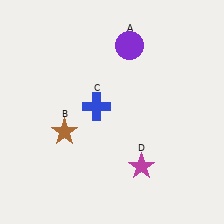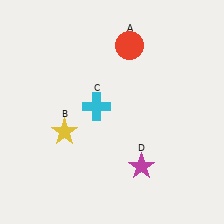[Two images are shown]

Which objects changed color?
A changed from purple to red. B changed from brown to yellow. C changed from blue to cyan.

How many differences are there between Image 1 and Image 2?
There are 3 differences between the two images.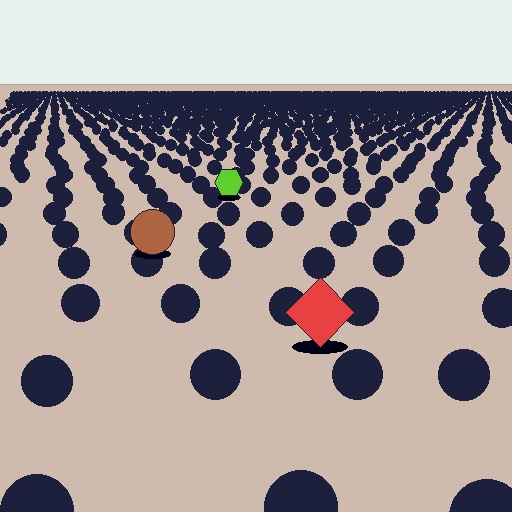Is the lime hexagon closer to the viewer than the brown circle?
No. The brown circle is closer — you can tell from the texture gradient: the ground texture is coarser near it.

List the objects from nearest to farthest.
From nearest to farthest: the red diamond, the brown circle, the lime hexagon.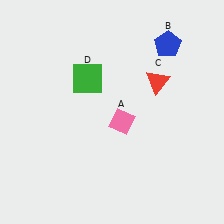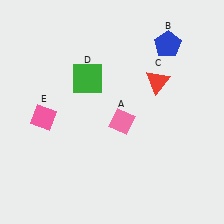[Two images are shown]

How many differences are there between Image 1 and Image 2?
There is 1 difference between the two images.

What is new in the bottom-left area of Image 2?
A pink diamond (E) was added in the bottom-left area of Image 2.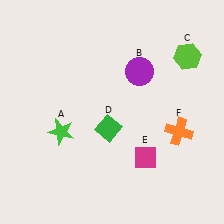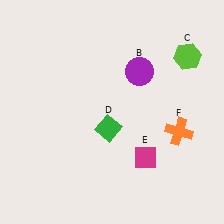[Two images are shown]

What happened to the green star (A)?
The green star (A) was removed in Image 2. It was in the bottom-left area of Image 1.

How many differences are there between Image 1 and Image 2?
There is 1 difference between the two images.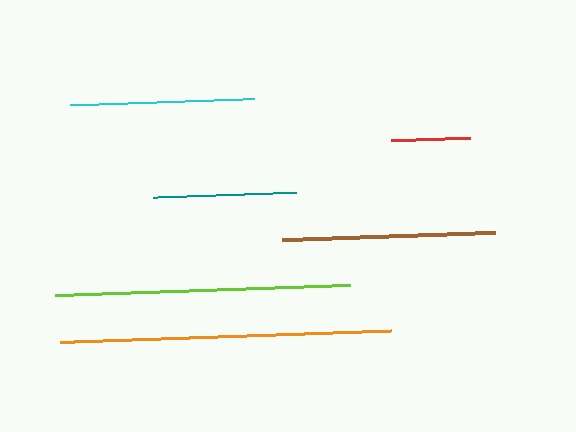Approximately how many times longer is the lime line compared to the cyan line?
The lime line is approximately 1.6 times the length of the cyan line.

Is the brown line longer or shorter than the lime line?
The lime line is longer than the brown line.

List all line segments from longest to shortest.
From longest to shortest: orange, lime, brown, cyan, teal, red.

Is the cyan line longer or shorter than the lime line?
The lime line is longer than the cyan line.